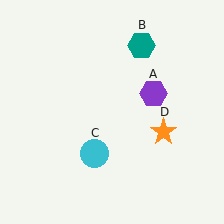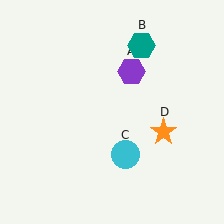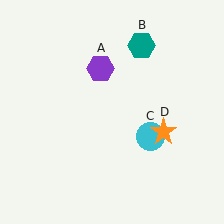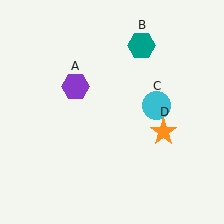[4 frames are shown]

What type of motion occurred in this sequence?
The purple hexagon (object A), cyan circle (object C) rotated counterclockwise around the center of the scene.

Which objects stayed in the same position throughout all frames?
Teal hexagon (object B) and orange star (object D) remained stationary.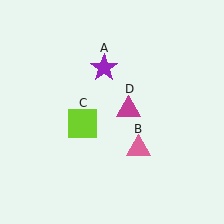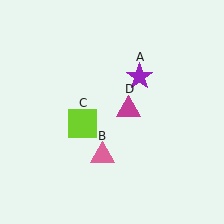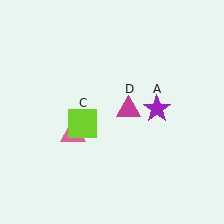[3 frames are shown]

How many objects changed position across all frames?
2 objects changed position: purple star (object A), pink triangle (object B).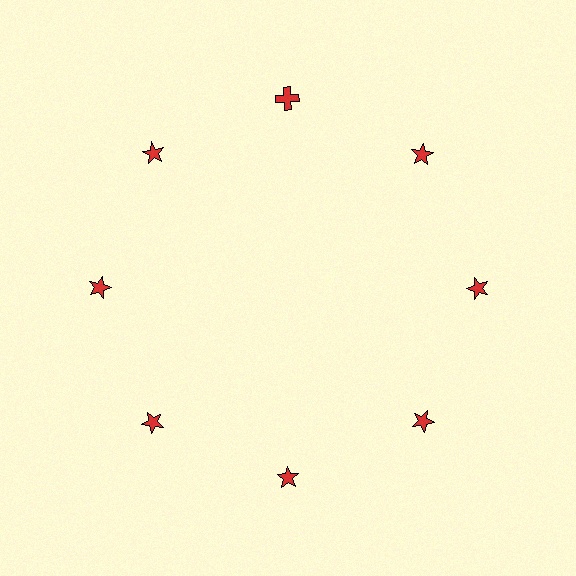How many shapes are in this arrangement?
There are 8 shapes arranged in a ring pattern.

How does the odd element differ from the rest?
It has a different shape: cross instead of star.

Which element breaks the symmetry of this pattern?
The red cross at roughly the 12 o'clock position breaks the symmetry. All other shapes are red stars.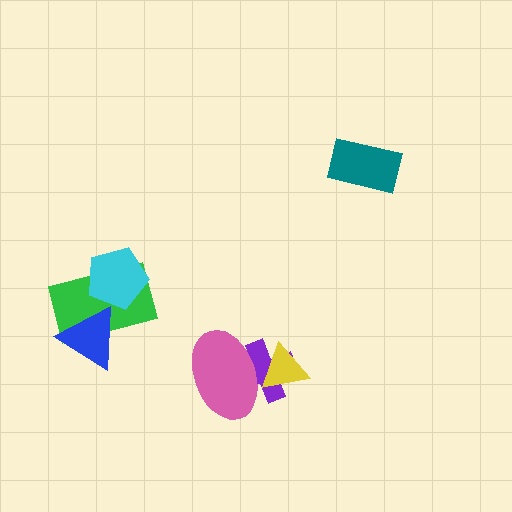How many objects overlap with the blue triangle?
1 object overlaps with the blue triangle.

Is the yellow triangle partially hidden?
Yes, it is partially covered by another shape.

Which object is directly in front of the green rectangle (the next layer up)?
The blue triangle is directly in front of the green rectangle.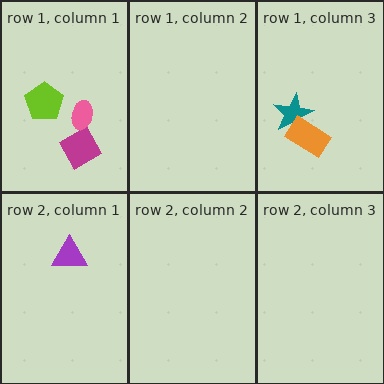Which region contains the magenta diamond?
The row 1, column 1 region.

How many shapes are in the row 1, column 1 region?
3.